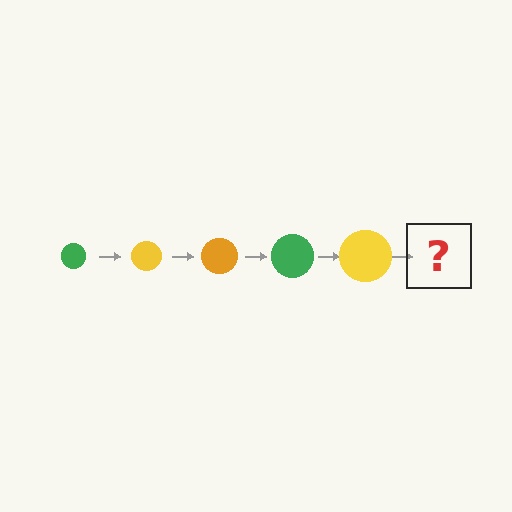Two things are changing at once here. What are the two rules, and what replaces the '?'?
The two rules are that the circle grows larger each step and the color cycles through green, yellow, and orange. The '?' should be an orange circle, larger than the previous one.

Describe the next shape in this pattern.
It should be an orange circle, larger than the previous one.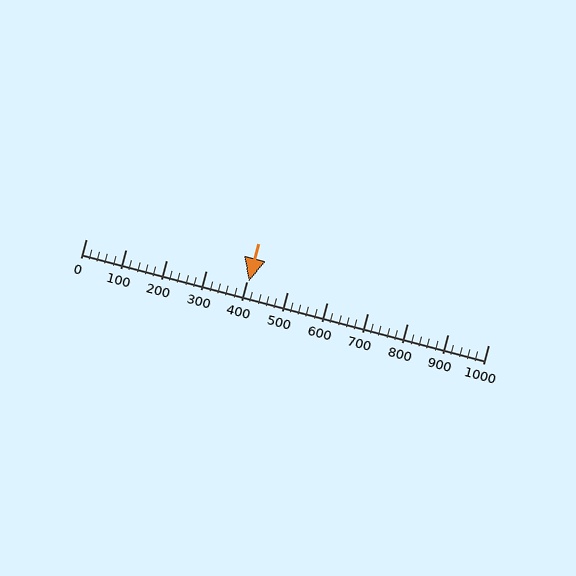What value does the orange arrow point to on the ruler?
The orange arrow points to approximately 405.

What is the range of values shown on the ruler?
The ruler shows values from 0 to 1000.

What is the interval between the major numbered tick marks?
The major tick marks are spaced 100 units apart.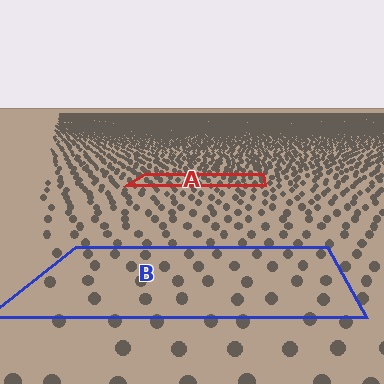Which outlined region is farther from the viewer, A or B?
Region A is farther from the viewer — the texture elements inside it appear smaller and more densely packed.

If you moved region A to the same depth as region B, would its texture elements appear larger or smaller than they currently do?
They would appear larger. At a closer depth, the same texture elements are projected at a bigger on-screen size.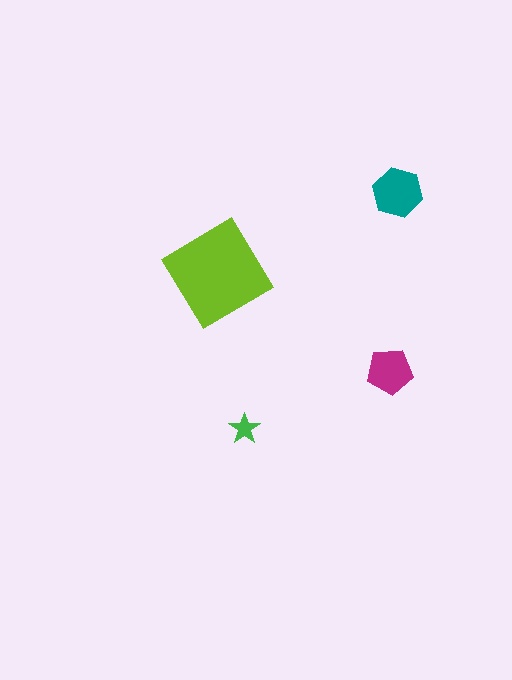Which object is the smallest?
The green star.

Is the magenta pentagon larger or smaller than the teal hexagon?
Smaller.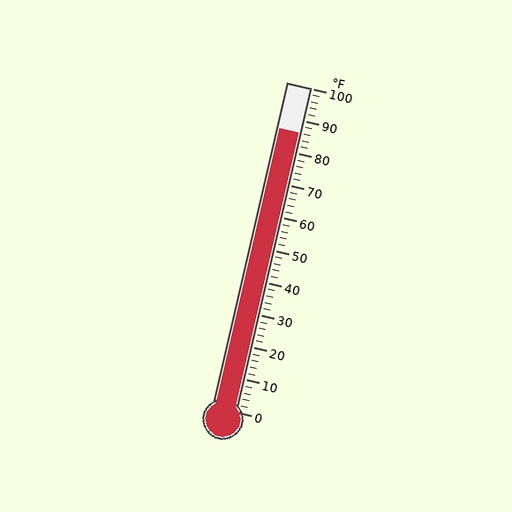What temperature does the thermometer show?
The thermometer shows approximately 86°F.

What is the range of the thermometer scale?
The thermometer scale ranges from 0°F to 100°F.